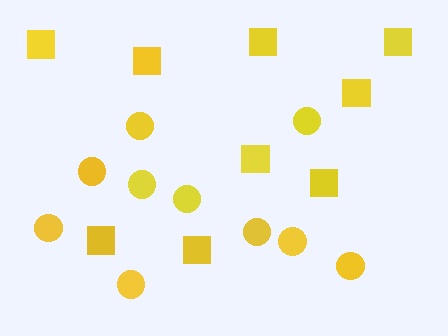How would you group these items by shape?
There are 2 groups: one group of squares (9) and one group of circles (10).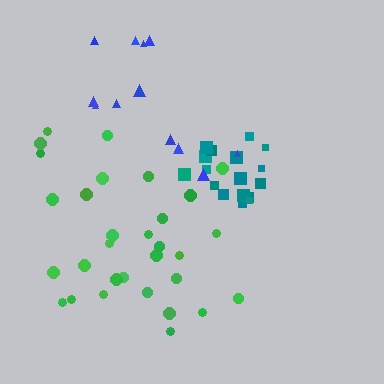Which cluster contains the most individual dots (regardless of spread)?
Green (31).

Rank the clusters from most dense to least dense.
teal, green, blue.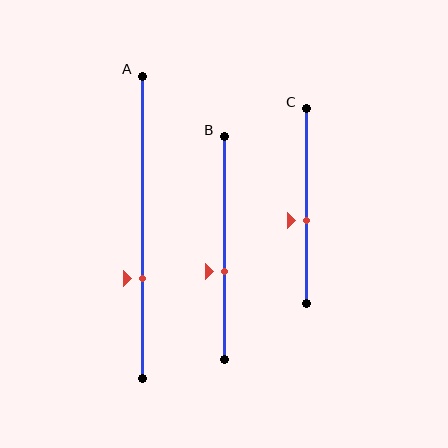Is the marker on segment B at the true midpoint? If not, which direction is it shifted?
No, the marker on segment B is shifted downward by about 10% of the segment length.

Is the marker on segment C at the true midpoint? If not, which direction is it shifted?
No, the marker on segment C is shifted downward by about 8% of the segment length.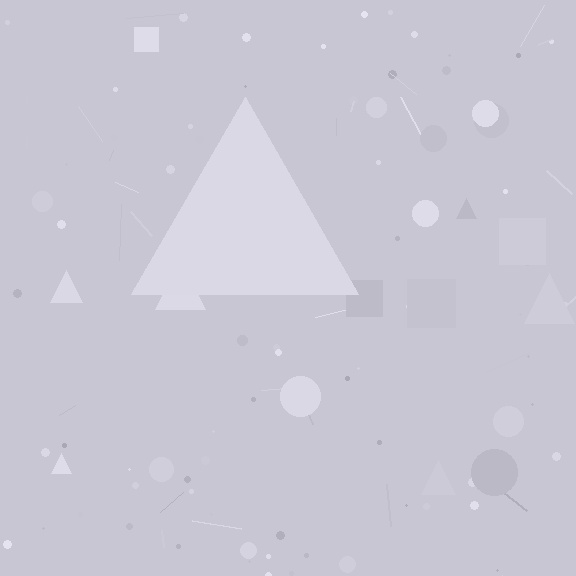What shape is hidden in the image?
A triangle is hidden in the image.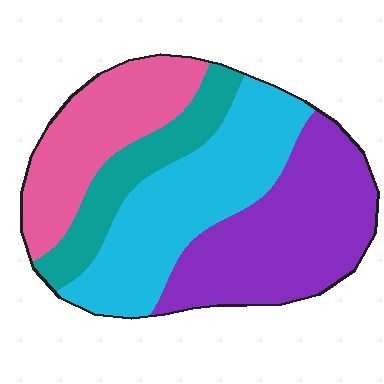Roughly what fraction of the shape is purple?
Purple covers around 35% of the shape.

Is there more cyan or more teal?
Cyan.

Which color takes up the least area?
Teal, at roughly 15%.